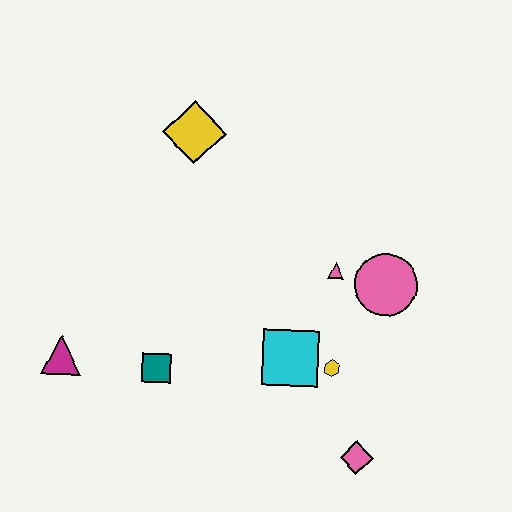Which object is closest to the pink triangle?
The pink circle is closest to the pink triangle.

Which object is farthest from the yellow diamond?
The pink diamond is farthest from the yellow diamond.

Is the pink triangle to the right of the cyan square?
Yes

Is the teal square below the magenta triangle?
Yes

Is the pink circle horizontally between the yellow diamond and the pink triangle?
No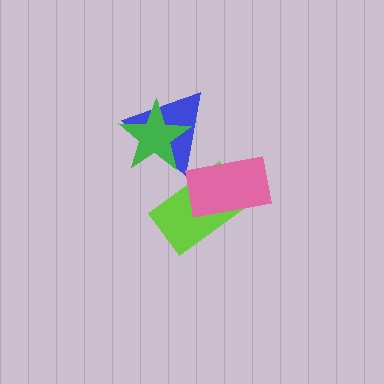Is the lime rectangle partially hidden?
Yes, it is partially covered by another shape.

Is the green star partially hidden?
No, no other shape covers it.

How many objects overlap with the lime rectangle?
1 object overlaps with the lime rectangle.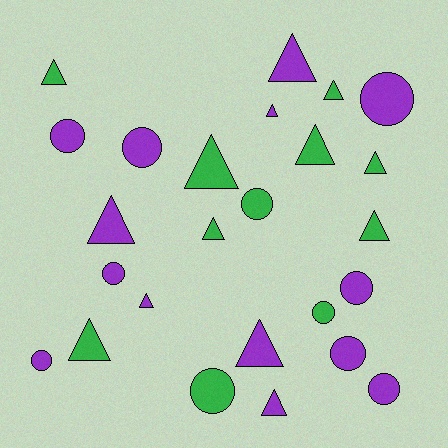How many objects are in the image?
There are 25 objects.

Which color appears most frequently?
Purple, with 14 objects.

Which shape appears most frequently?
Triangle, with 14 objects.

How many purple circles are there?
There are 8 purple circles.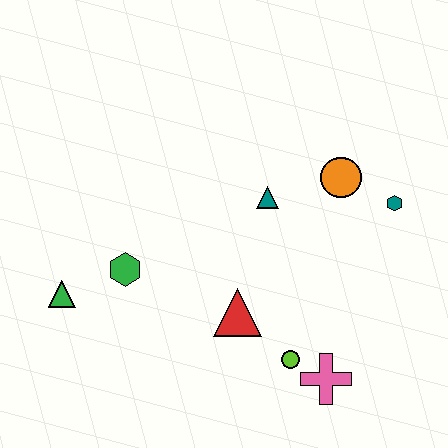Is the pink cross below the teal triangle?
Yes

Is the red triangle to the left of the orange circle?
Yes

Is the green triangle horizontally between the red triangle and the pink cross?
No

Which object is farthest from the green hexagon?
The teal hexagon is farthest from the green hexagon.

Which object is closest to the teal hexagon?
The orange circle is closest to the teal hexagon.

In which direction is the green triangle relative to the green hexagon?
The green triangle is to the left of the green hexagon.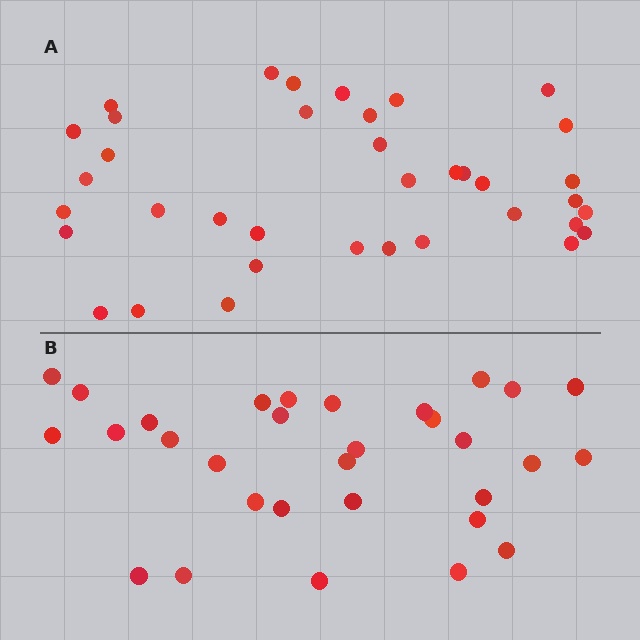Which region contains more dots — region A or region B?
Region A (the top region) has more dots.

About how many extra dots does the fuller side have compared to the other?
Region A has about 6 more dots than region B.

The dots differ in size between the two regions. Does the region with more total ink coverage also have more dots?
No. Region B has more total ink coverage because its dots are larger, but region A actually contains more individual dots. Total area can be misleading — the number of items is what matters here.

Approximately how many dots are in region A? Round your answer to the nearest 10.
About 40 dots. (The exact count is 37, which rounds to 40.)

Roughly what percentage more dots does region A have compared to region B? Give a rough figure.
About 20% more.